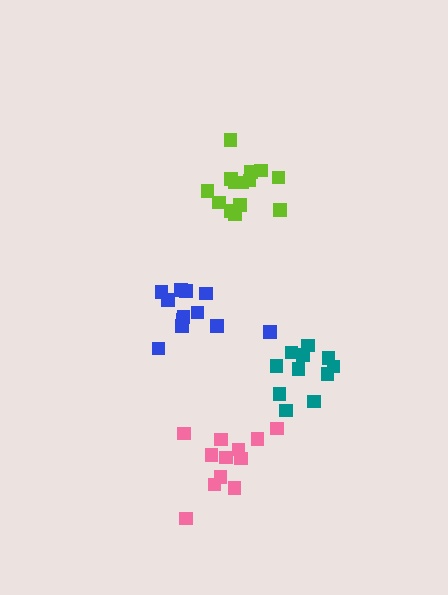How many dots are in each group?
Group 1: 11 dots, Group 2: 14 dots, Group 3: 12 dots, Group 4: 12 dots (49 total).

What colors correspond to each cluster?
The clusters are colored: teal, lime, blue, pink.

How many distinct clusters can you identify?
There are 4 distinct clusters.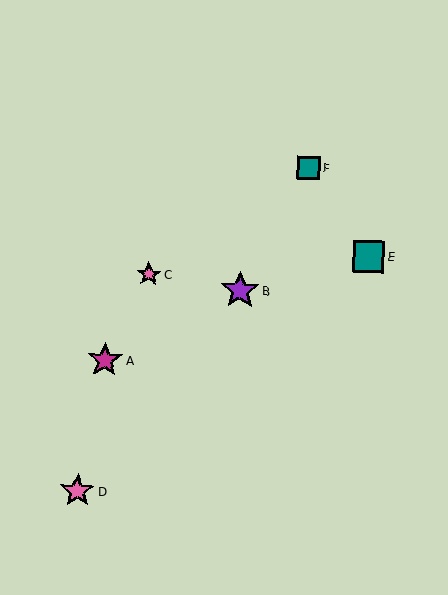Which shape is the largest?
The purple star (labeled B) is the largest.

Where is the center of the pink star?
The center of the pink star is at (149, 274).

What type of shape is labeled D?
Shape D is a pink star.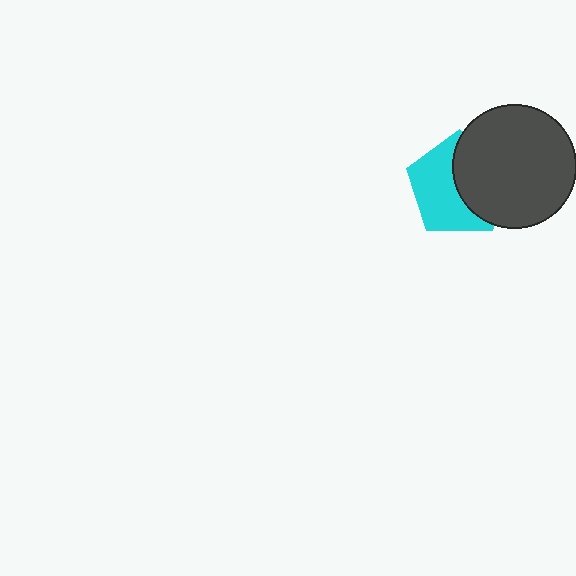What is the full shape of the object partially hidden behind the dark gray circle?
The partially hidden object is a cyan pentagon.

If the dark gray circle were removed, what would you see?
You would see the complete cyan pentagon.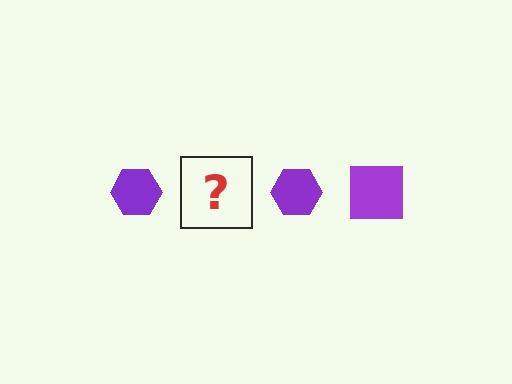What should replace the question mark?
The question mark should be replaced with a purple square.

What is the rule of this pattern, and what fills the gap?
The rule is that the pattern cycles through hexagon, square shapes in purple. The gap should be filled with a purple square.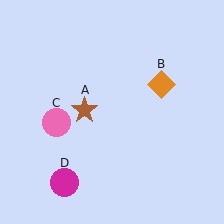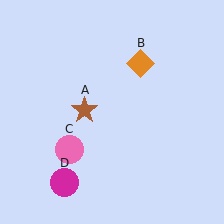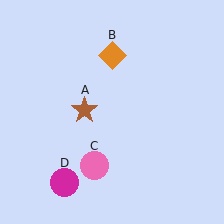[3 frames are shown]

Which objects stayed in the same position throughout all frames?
Brown star (object A) and magenta circle (object D) remained stationary.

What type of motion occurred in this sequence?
The orange diamond (object B), pink circle (object C) rotated counterclockwise around the center of the scene.